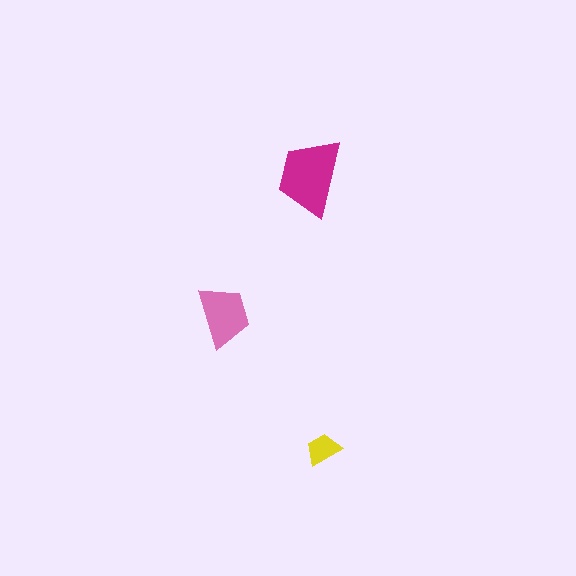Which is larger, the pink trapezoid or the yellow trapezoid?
The pink one.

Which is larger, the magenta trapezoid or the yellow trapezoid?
The magenta one.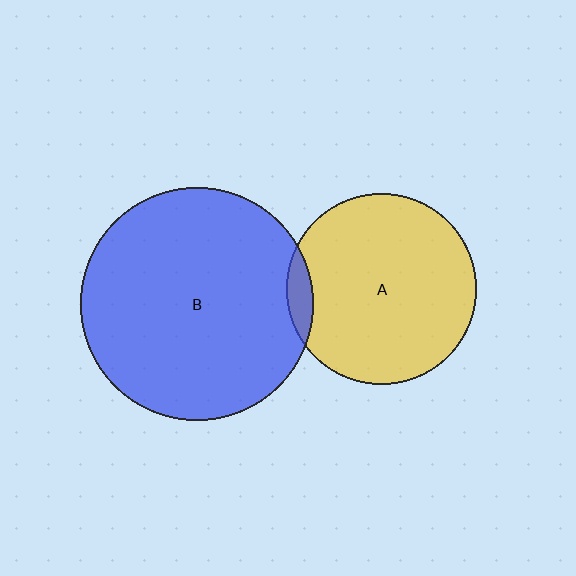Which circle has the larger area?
Circle B (blue).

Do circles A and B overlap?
Yes.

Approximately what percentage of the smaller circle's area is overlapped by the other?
Approximately 5%.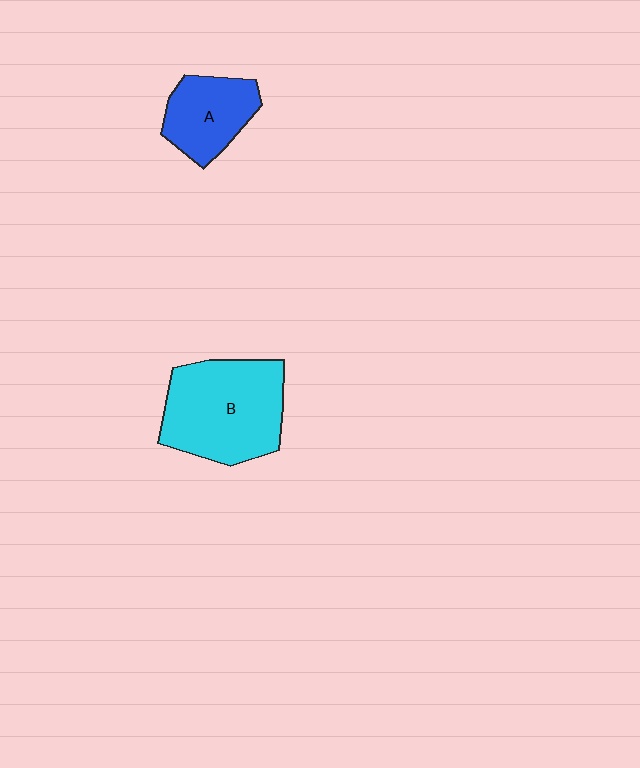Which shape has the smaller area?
Shape A (blue).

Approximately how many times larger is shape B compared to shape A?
Approximately 1.8 times.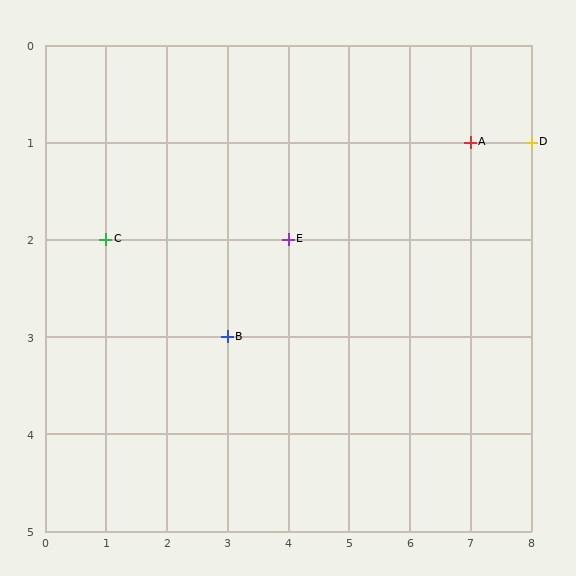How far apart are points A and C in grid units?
Points A and C are 6 columns and 1 row apart (about 6.1 grid units diagonally).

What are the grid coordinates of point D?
Point D is at grid coordinates (8, 1).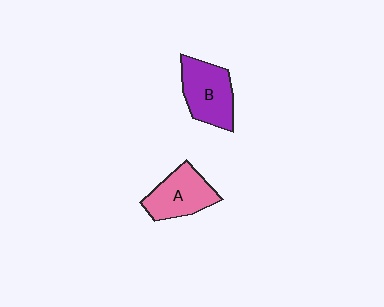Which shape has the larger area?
Shape B (purple).